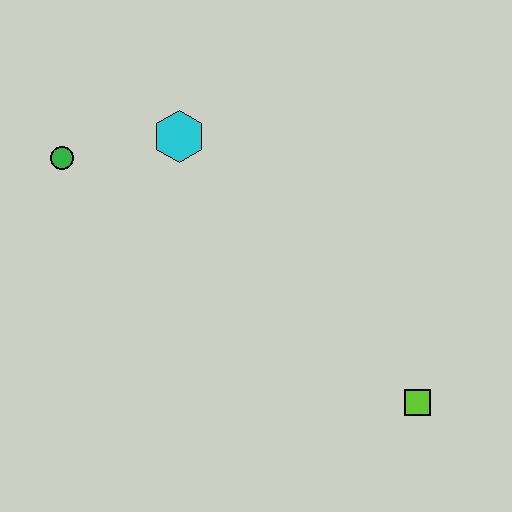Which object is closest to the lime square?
The cyan hexagon is closest to the lime square.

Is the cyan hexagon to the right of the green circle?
Yes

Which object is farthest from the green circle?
The lime square is farthest from the green circle.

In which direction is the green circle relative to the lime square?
The green circle is to the left of the lime square.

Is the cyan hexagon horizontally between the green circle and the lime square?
Yes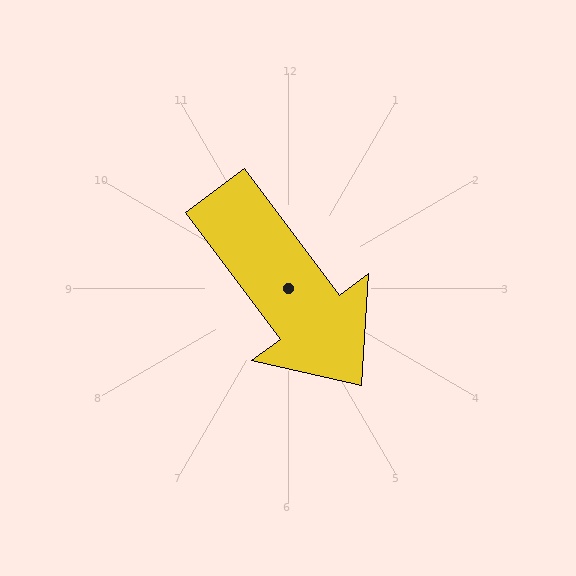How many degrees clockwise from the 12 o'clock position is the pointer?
Approximately 143 degrees.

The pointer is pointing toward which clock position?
Roughly 5 o'clock.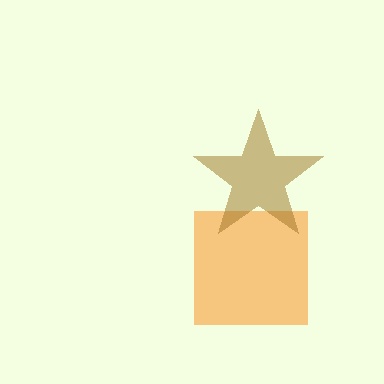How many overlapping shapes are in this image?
There are 2 overlapping shapes in the image.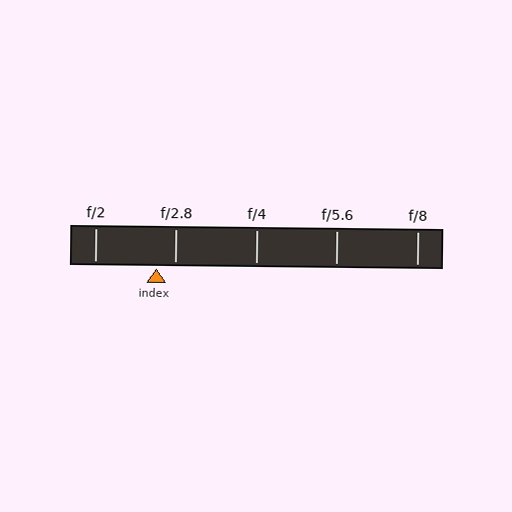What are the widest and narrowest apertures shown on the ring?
The widest aperture shown is f/2 and the narrowest is f/8.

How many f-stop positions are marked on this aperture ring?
There are 5 f-stop positions marked.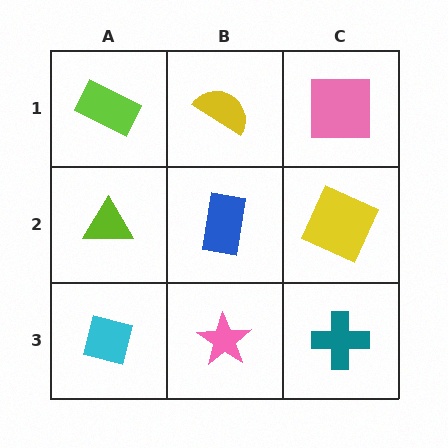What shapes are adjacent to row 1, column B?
A blue rectangle (row 2, column B), a lime rectangle (row 1, column A), a pink square (row 1, column C).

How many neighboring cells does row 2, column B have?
4.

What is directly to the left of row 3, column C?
A pink star.